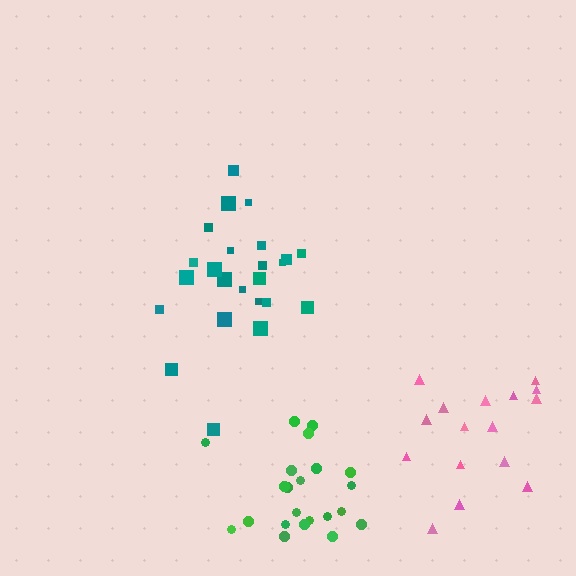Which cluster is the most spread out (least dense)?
Pink.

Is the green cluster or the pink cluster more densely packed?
Green.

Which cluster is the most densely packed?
Green.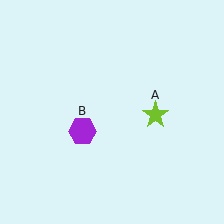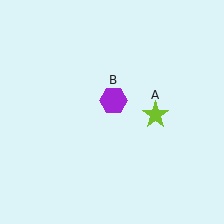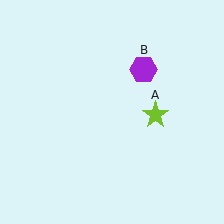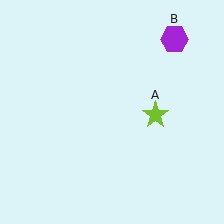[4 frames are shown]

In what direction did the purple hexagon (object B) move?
The purple hexagon (object B) moved up and to the right.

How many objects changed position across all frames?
1 object changed position: purple hexagon (object B).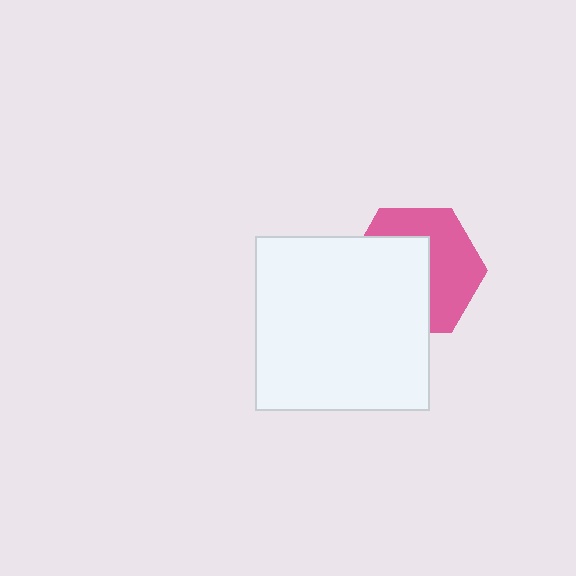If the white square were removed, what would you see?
You would see the complete pink hexagon.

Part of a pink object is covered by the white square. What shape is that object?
It is a hexagon.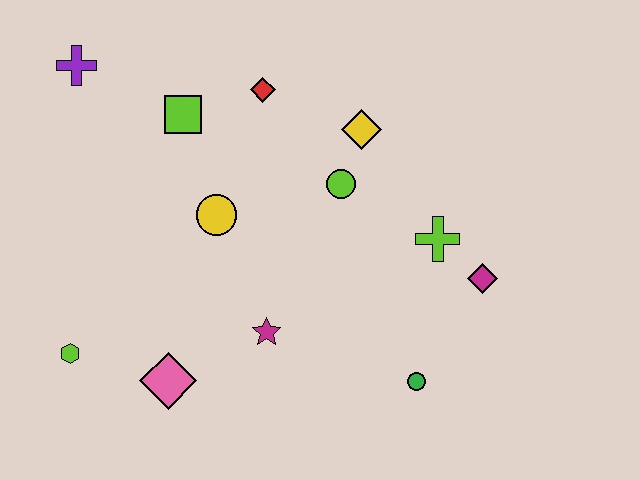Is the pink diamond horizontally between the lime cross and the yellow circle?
No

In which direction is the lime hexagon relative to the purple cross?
The lime hexagon is below the purple cross.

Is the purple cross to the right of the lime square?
No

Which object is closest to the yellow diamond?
The lime circle is closest to the yellow diamond.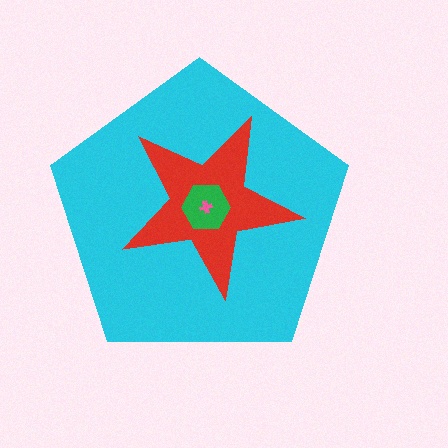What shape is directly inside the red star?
The green hexagon.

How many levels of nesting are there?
4.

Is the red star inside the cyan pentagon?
Yes.